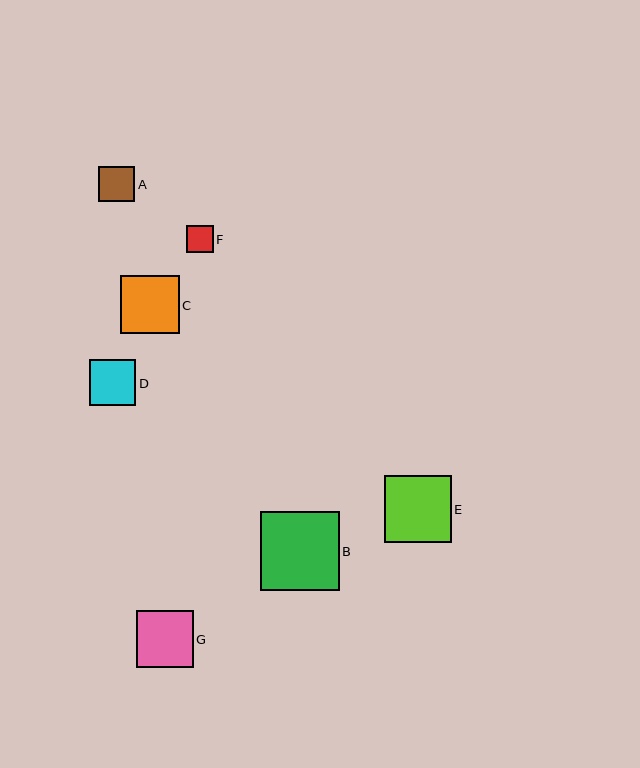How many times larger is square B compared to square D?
Square B is approximately 1.7 times the size of square D.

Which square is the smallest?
Square F is the smallest with a size of approximately 27 pixels.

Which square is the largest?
Square B is the largest with a size of approximately 79 pixels.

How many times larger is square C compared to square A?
Square C is approximately 1.6 times the size of square A.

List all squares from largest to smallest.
From largest to smallest: B, E, C, G, D, A, F.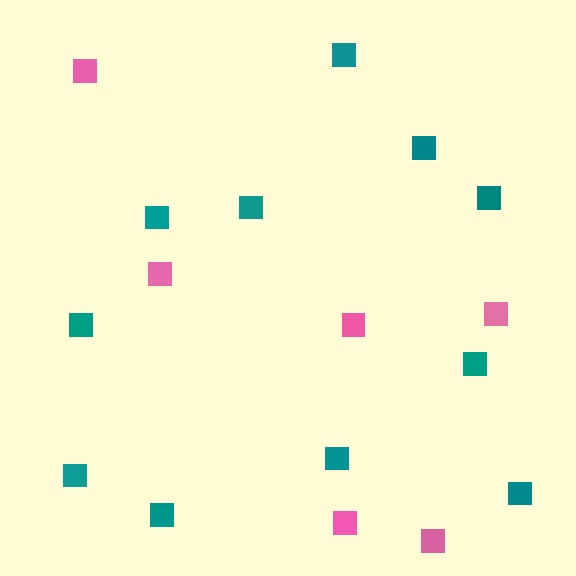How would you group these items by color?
There are 2 groups: one group of teal squares (11) and one group of pink squares (6).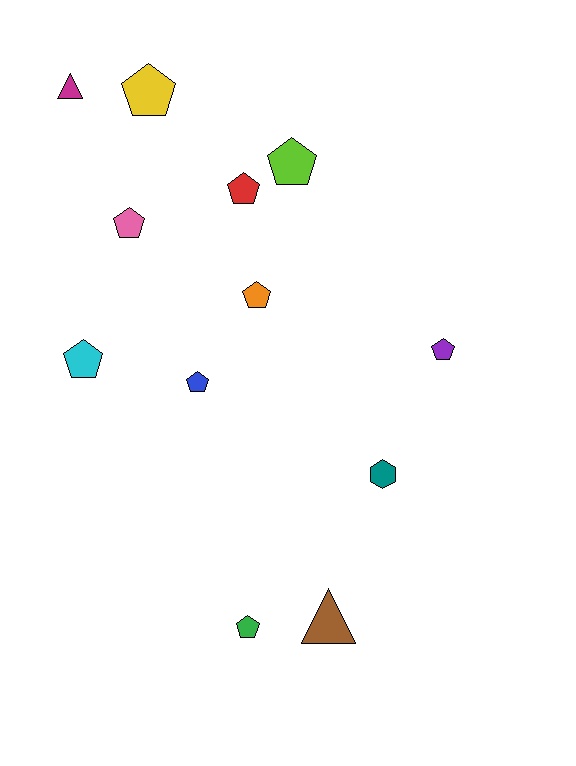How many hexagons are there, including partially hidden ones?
There is 1 hexagon.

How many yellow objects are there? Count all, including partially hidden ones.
There is 1 yellow object.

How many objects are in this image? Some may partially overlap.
There are 12 objects.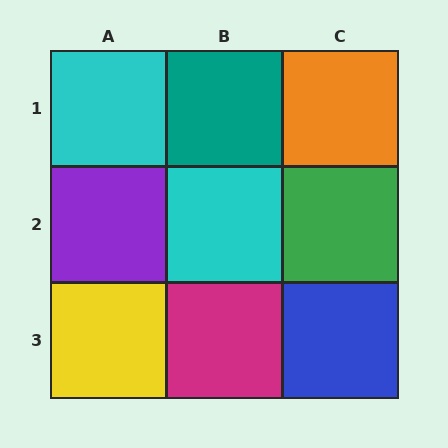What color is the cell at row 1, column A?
Cyan.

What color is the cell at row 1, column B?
Teal.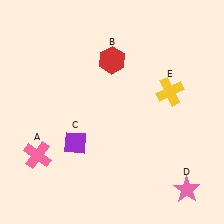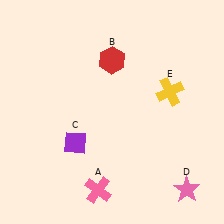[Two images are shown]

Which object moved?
The pink cross (A) moved right.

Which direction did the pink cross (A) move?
The pink cross (A) moved right.